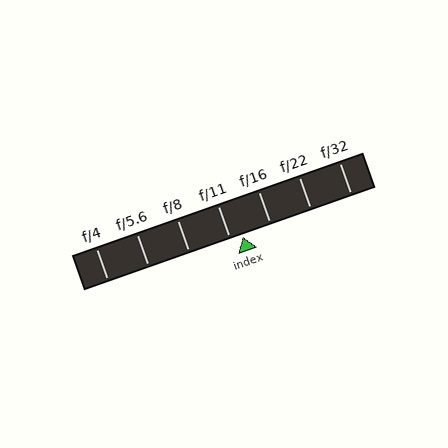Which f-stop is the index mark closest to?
The index mark is closest to f/11.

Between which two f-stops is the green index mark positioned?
The index mark is between f/11 and f/16.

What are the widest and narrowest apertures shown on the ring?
The widest aperture shown is f/4 and the narrowest is f/32.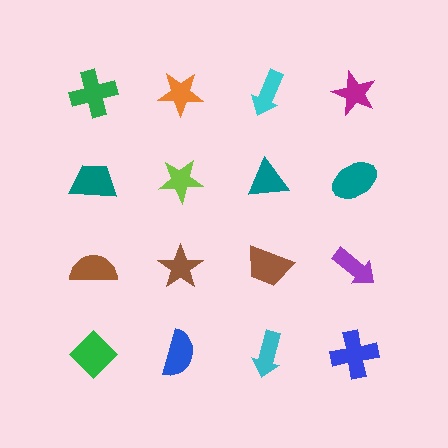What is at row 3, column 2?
A brown star.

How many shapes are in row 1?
4 shapes.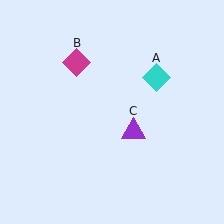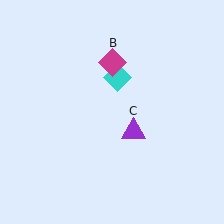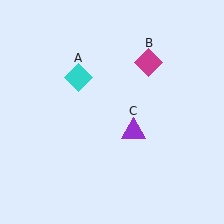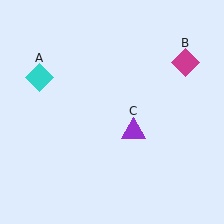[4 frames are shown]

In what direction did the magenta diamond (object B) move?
The magenta diamond (object B) moved right.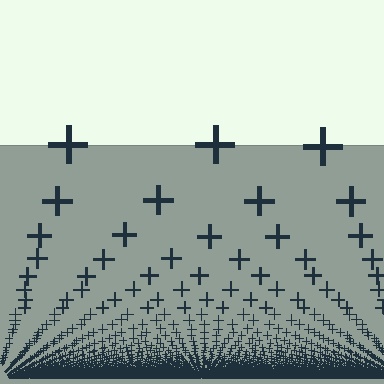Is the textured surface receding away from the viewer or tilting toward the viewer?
The surface appears to tilt toward the viewer. Texture elements get larger and sparser toward the top.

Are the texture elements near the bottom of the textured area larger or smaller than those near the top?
Smaller. The gradient is inverted — elements near the bottom are smaller and denser.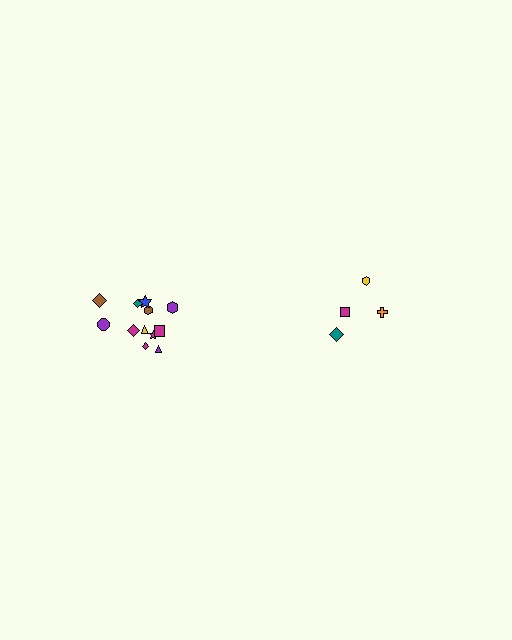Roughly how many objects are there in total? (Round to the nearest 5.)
Roughly 15 objects in total.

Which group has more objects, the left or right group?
The left group.